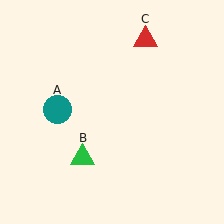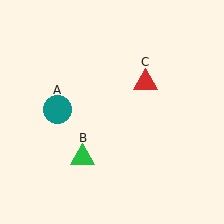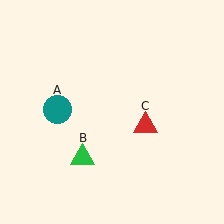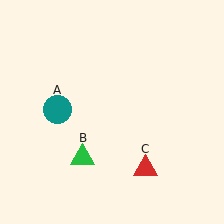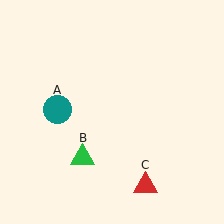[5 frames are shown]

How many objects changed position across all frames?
1 object changed position: red triangle (object C).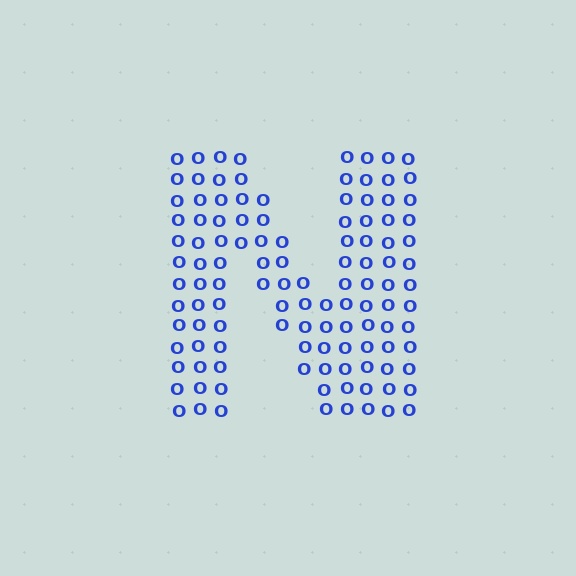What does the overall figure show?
The overall figure shows the letter N.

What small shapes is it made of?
It is made of small letter O's.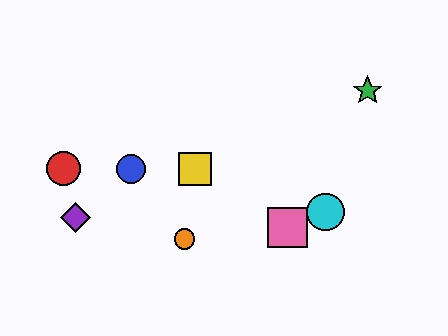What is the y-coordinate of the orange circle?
The orange circle is at y≈239.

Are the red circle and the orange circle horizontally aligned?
No, the red circle is at y≈169 and the orange circle is at y≈239.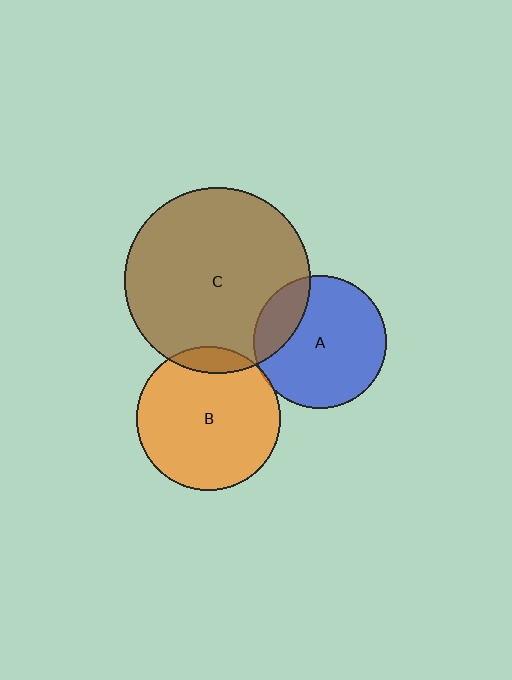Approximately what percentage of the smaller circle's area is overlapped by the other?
Approximately 20%.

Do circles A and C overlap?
Yes.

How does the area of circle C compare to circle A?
Approximately 2.0 times.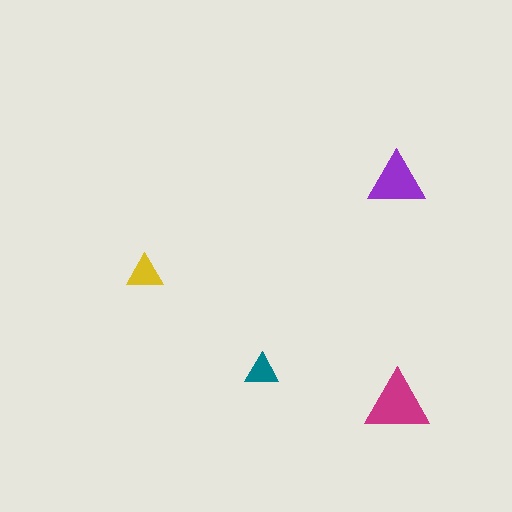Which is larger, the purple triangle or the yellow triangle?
The purple one.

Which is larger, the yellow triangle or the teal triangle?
The yellow one.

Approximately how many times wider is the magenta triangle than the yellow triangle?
About 2 times wider.